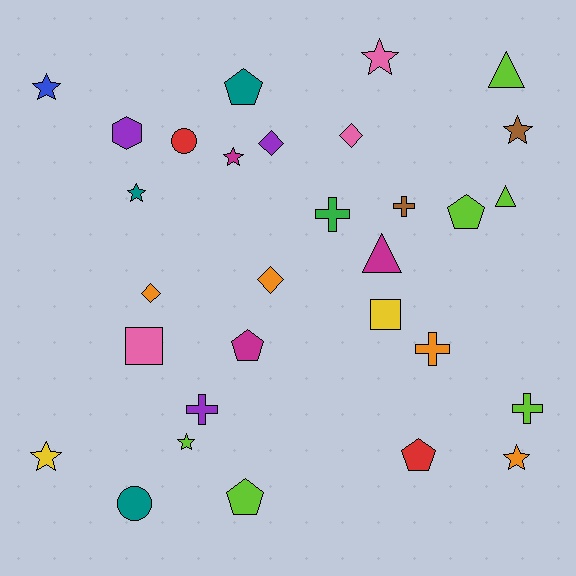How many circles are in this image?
There are 2 circles.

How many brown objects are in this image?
There are 2 brown objects.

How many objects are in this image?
There are 30 objects.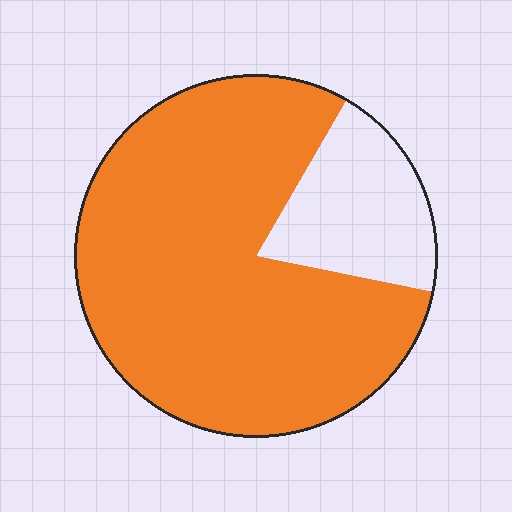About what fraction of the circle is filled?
About four fifths (4/5).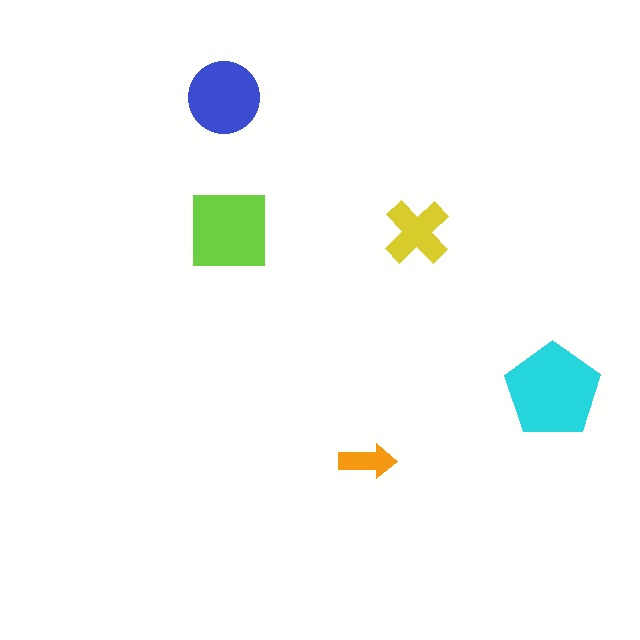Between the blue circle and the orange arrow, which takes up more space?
The blue circle.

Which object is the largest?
The cyan pentagon.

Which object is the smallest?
The orange arrow.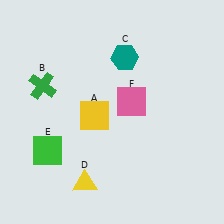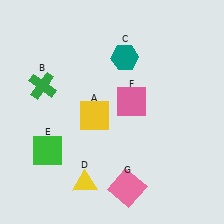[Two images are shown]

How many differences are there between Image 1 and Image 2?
There is 1 difference between the two images.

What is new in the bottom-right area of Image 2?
A pink square (G) was added in the bottom-right area of Image 2.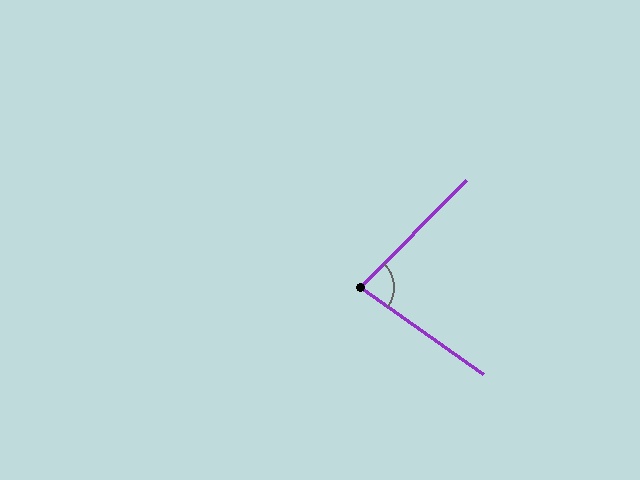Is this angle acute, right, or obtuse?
It is acute.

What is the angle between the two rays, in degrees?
Approximately 81 degrees.